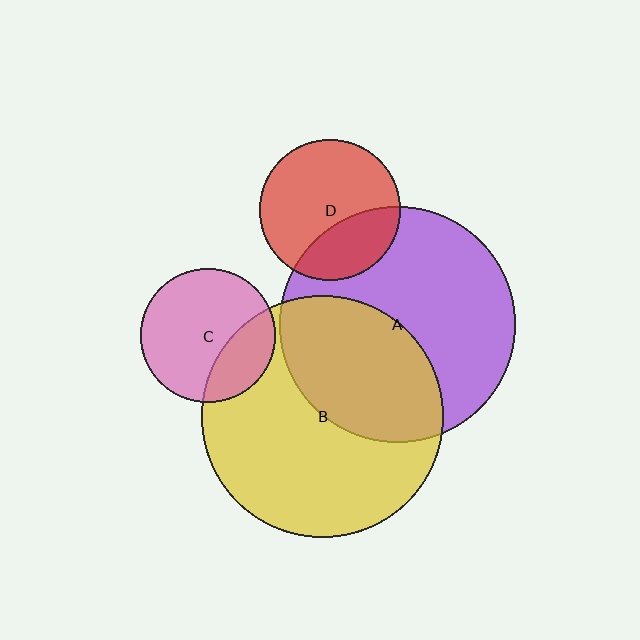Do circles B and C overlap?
Yes.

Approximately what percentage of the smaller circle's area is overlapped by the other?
Approximately 30%.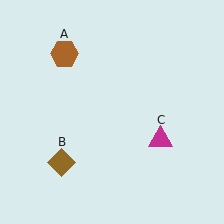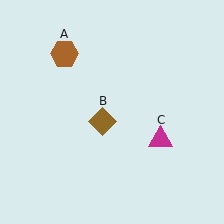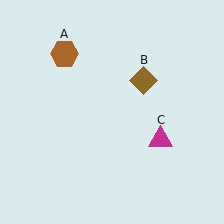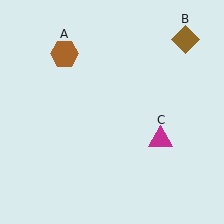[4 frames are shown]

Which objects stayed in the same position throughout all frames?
Brown hexagon (object A) and magenta triangle (object C) remained stationary.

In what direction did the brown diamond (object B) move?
The brown diamond (object B) moved up and to the right.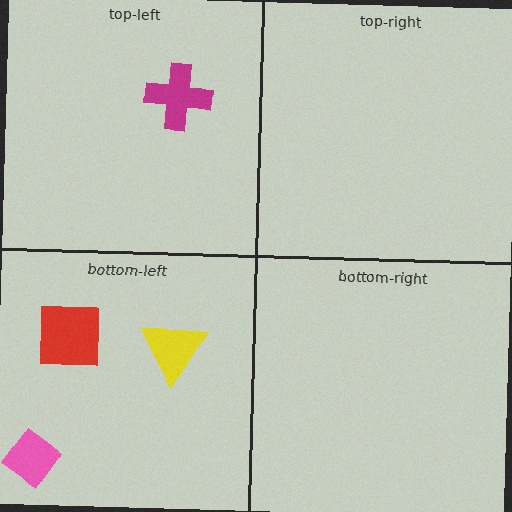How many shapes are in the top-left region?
1.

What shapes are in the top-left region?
The magenta cross.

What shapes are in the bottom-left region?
The yellow triangle, the pink diamond, the red square.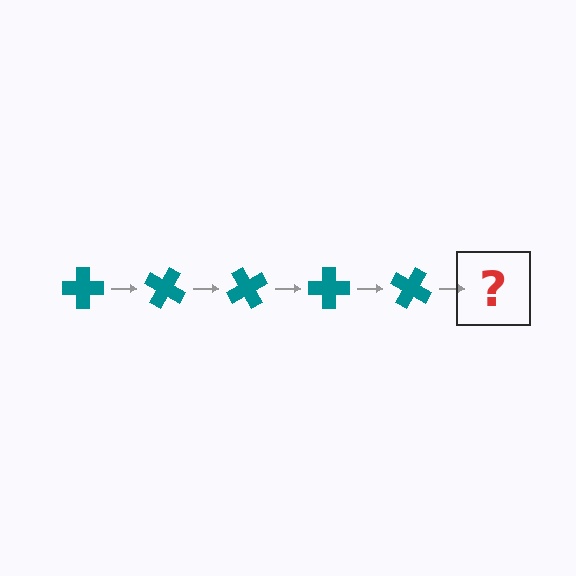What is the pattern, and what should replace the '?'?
The pattern is that the cross rotates 30 degrees each step. The '?' should be a teal cross rotated 150 degrees.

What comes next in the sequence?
The next element should be a teal cross rotated 150 degrees.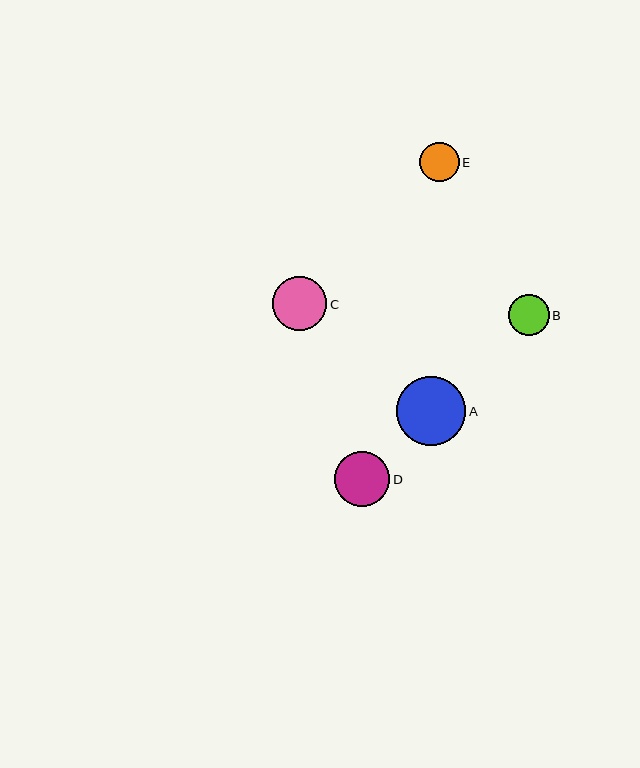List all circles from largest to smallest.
From largest to smallest: A, D, C, B, E.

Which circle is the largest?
Circle A is the largest with a size of approximately 69 pixels.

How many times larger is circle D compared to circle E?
Circle D is approximately 1.4 times the size of circle E.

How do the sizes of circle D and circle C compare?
Circle D and circle C are approximately the same size.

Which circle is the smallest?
Circle E is the smallest with a size of approximately 40 pixels.